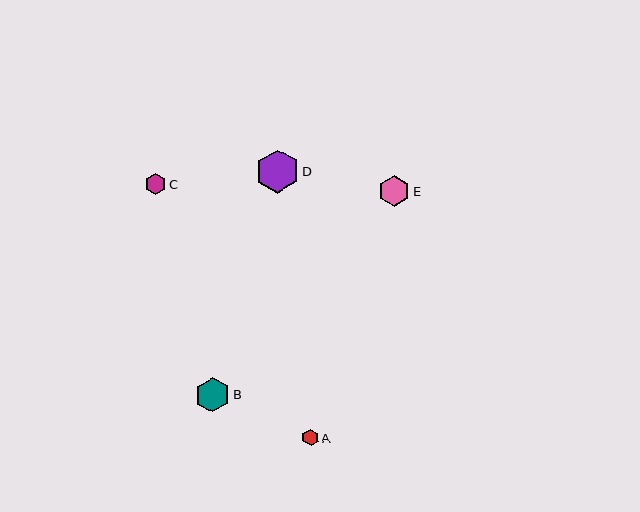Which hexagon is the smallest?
Hexagon A is the smallest with a size of approximately 17 pixels.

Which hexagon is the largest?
Hexagon D is the largest with a size of approximately 43 pixels.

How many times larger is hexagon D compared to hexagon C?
Hexagon D is approximately 2.1 times the size of hexagon C.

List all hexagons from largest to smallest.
From largest to smallest: D, B, E, C, A.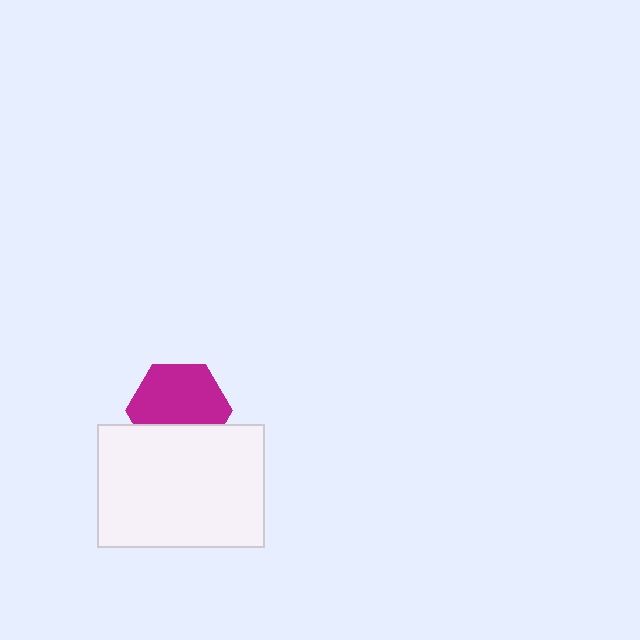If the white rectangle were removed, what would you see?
You would see the complete magenta hexagon.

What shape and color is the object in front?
The object in front is a white rectangle.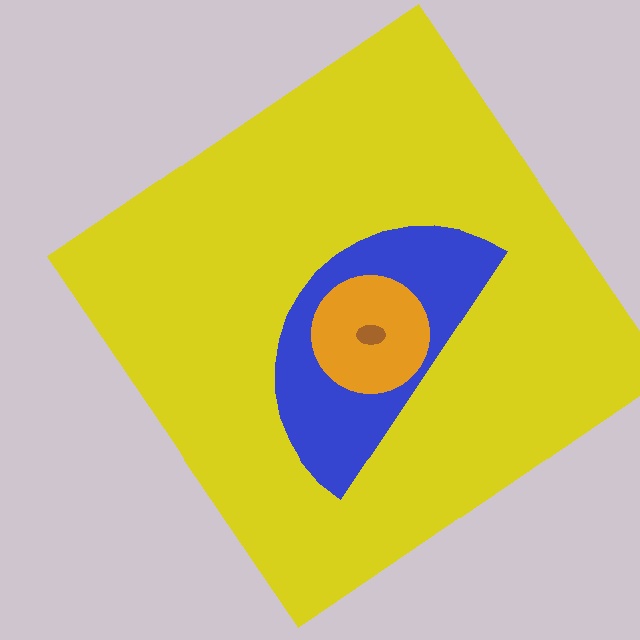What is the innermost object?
The brown ellipse.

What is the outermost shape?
The yellow diamond.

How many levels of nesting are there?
4.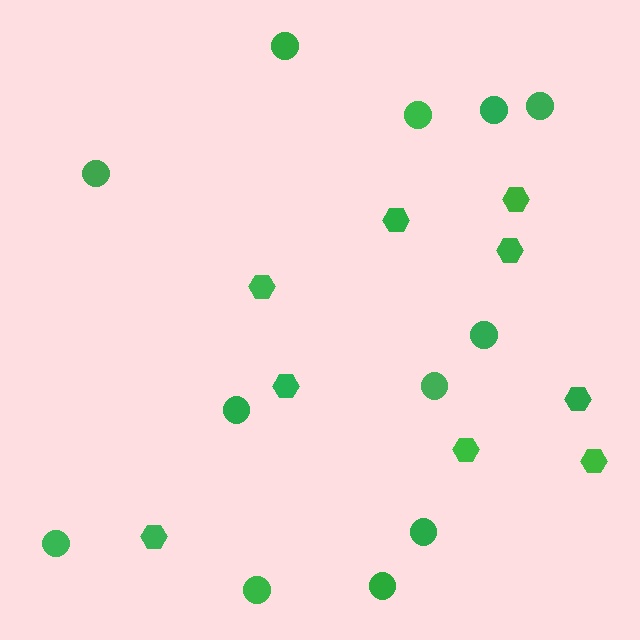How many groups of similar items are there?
There are 2 groups: one group of hexagons (9) and one group of circles (12).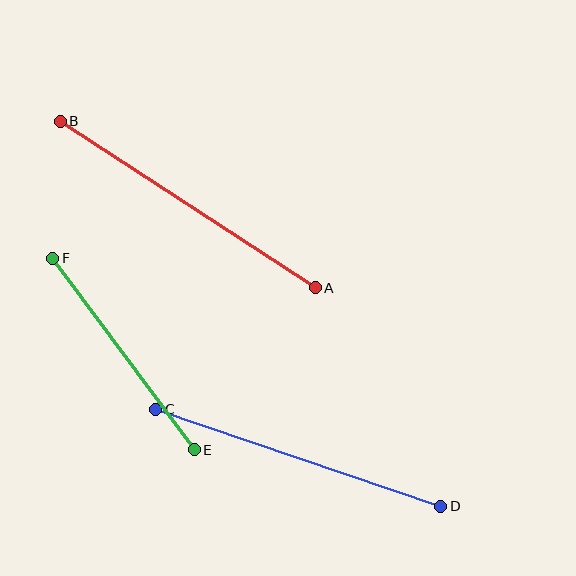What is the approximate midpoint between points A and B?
The midpoint is at approximately (188, 204) pixels.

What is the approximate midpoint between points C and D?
The midpoint is at approximately (298, 458) pixels.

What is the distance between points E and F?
The distance is approximately 238 pixels.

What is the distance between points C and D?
The distance is approximately 301 pixels.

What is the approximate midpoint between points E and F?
The midpoint is at approximately (123, 354) pixels.